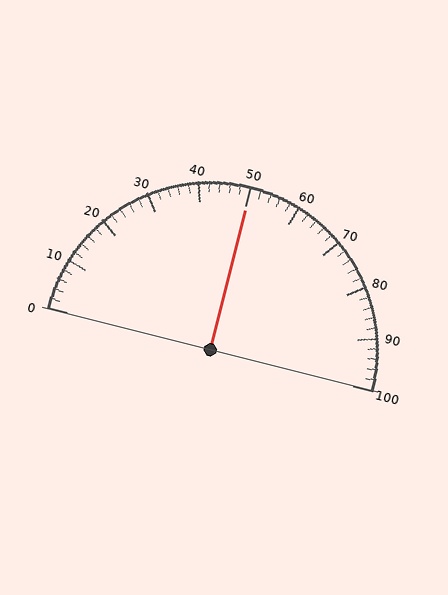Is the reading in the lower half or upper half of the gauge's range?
The reading is in the upper half of the range (0 to 100).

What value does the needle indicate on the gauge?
The needle indicates approximately 50.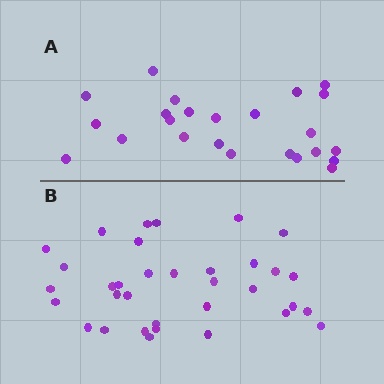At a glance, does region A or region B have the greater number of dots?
Region B (the bottom region) has more dots.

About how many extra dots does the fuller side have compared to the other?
Region B has roughly 10 or so more dots than region A.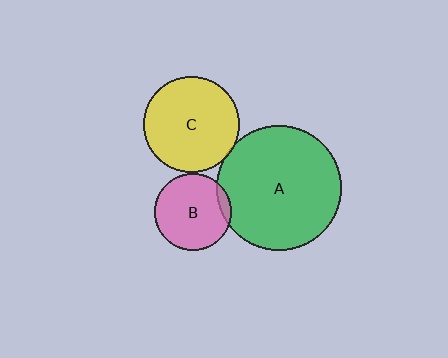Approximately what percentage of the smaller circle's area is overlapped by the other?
Approximately 10%.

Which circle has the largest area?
Circle A (green).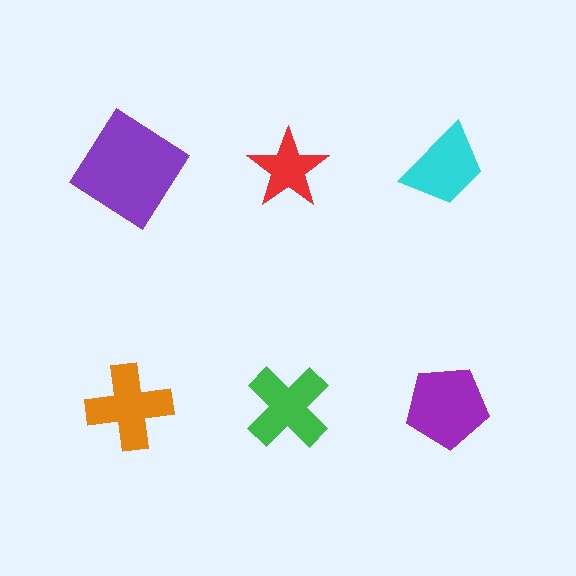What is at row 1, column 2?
A red star.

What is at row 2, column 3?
A purple pentagon.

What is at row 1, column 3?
A cyan trapezoid.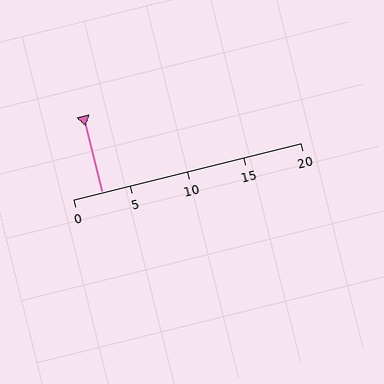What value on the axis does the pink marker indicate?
The marker indicates approximately 2.5.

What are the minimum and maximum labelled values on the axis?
The axis runs from 0 to 20.